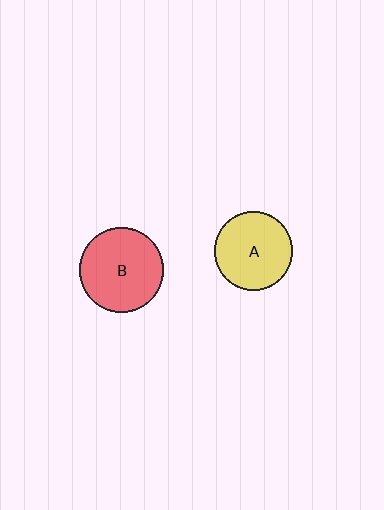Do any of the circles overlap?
No, none of the circles overlap.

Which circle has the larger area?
Circle B (red).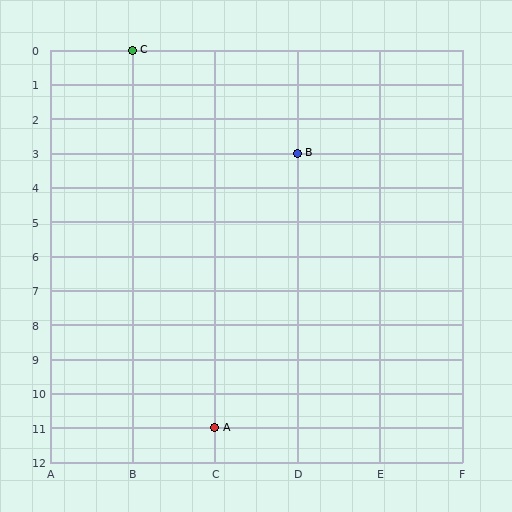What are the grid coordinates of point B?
Point B is at grid coordinates (D, 3).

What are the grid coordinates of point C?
Point C is at grid coordinates (B, 0).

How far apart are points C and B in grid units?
Points C and B are 2 columns and 3 rows apart (about 3.6 grid units diagonally).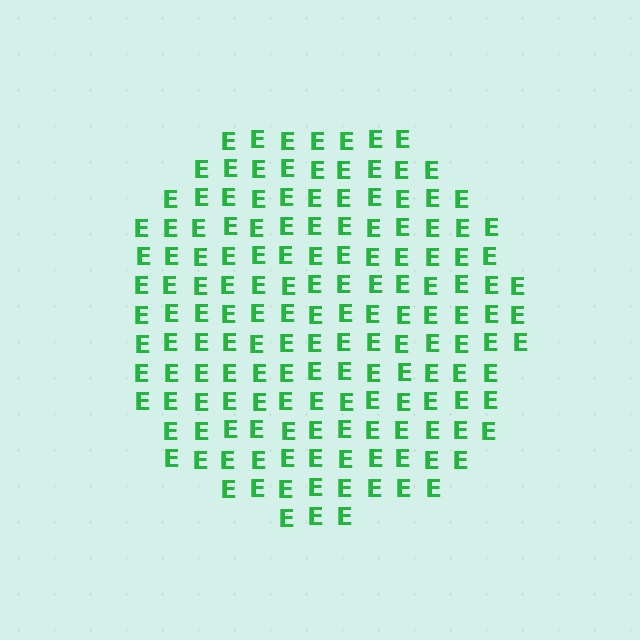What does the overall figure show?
The overall figure shows a circle.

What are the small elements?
The small elements are letter E's.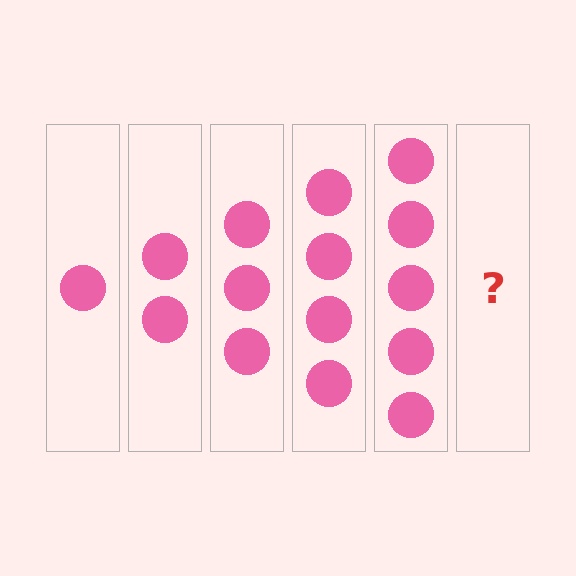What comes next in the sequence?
The next element should be 6 circles.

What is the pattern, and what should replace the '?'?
The pattern is that each step adds one more circle. The '?' should be 6 circles.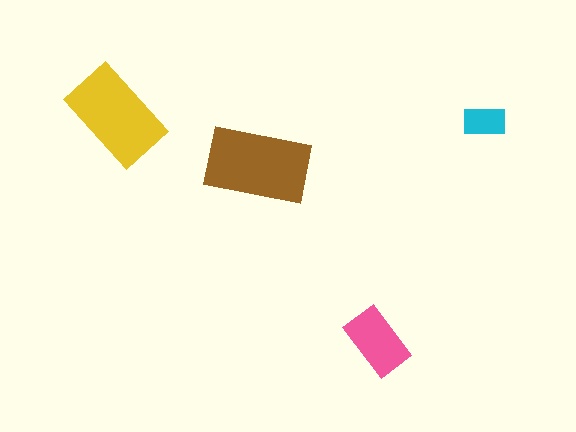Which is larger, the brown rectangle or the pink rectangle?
The brown one.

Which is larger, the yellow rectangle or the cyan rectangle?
The yellow one.